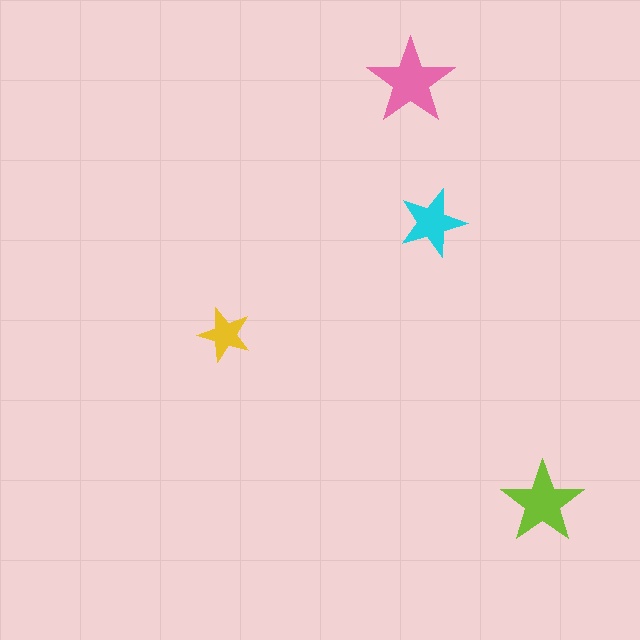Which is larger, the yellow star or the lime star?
The lime one.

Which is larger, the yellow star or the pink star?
The pink one.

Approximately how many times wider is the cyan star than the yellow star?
About 1.5 times wider.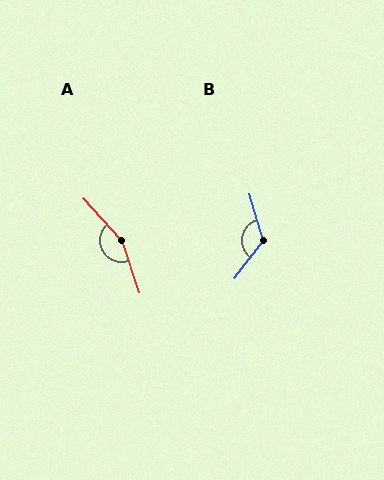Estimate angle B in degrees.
Approximately 126 degrees.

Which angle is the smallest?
B, at approximately 126 degrees.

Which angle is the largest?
A, at approximately 157 degrees.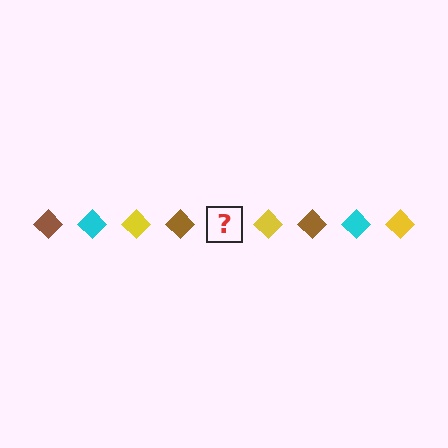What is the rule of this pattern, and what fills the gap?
The rule is that the pattern cycles through brown, cyan, yellow diamonds. The gap should be filled with a cyan diamond.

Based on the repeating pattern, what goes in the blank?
The blank should be a cyan diamond.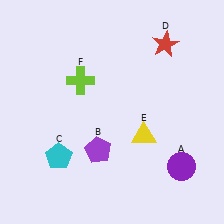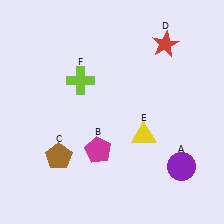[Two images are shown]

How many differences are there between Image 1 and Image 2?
There are 2 differences between the two images.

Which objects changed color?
B changed from purple to magenta. C changed from cyan to brown.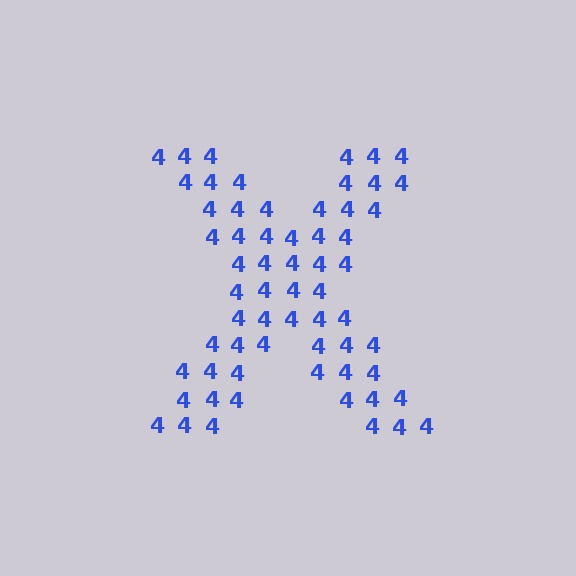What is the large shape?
The large shape is the letter X.